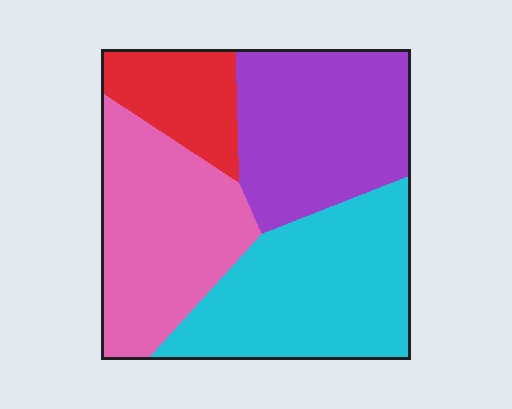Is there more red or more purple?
Purple.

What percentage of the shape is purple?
Purple covers 28% of the shape.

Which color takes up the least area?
Red, at roughly 10%.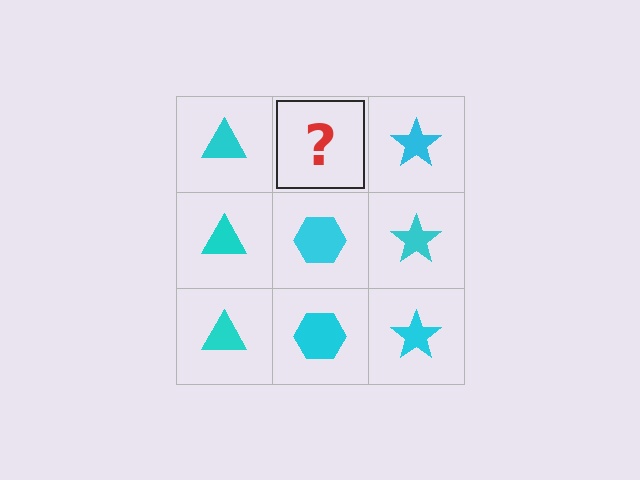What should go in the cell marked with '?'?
The missing cell should contain a cyan hexagon.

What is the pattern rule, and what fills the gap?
The rule is that each column has a consistent shape. The gap should be filled with a cyan hexagon.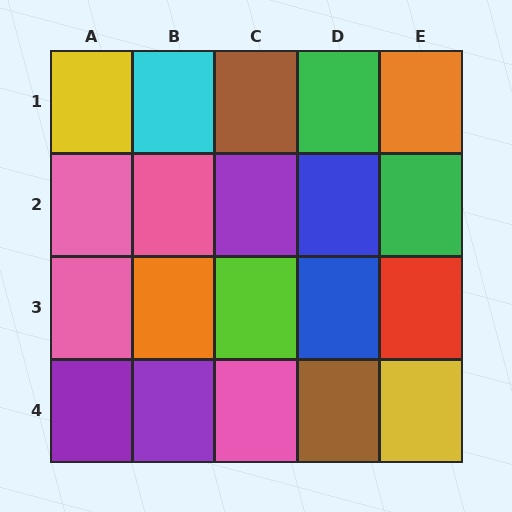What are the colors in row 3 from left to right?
Pink, orange, lime, blue, red.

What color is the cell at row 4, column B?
Purple.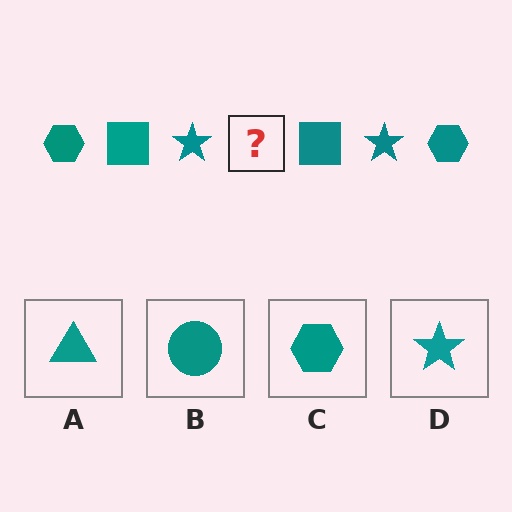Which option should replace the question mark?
Option C.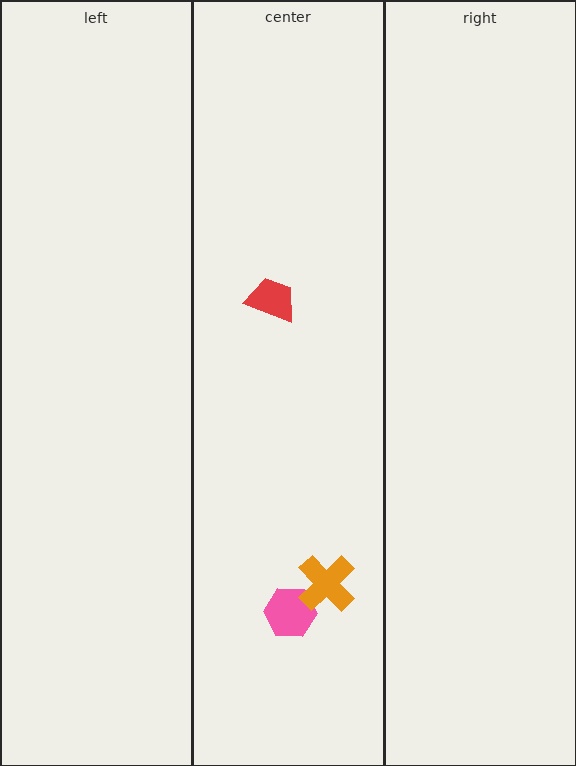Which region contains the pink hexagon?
The center region.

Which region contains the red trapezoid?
The center region.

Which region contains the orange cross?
The center region.